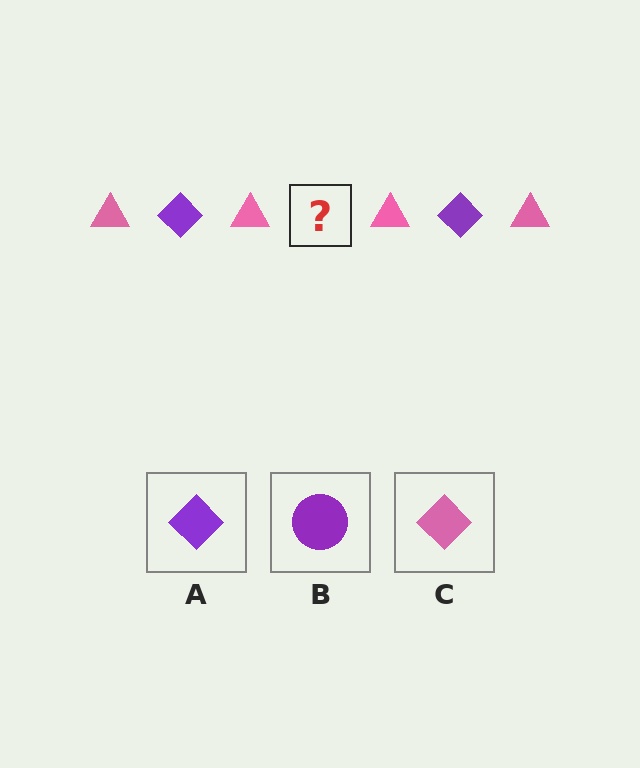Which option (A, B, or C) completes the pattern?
A.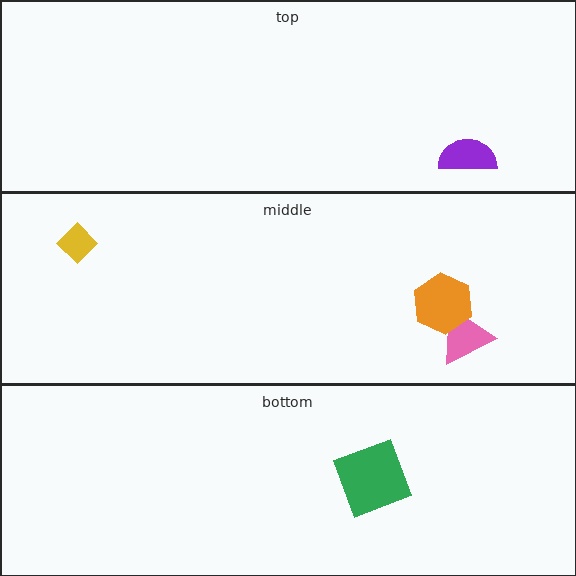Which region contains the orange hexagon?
The middle region.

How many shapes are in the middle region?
3.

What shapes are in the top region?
The purple semicircle.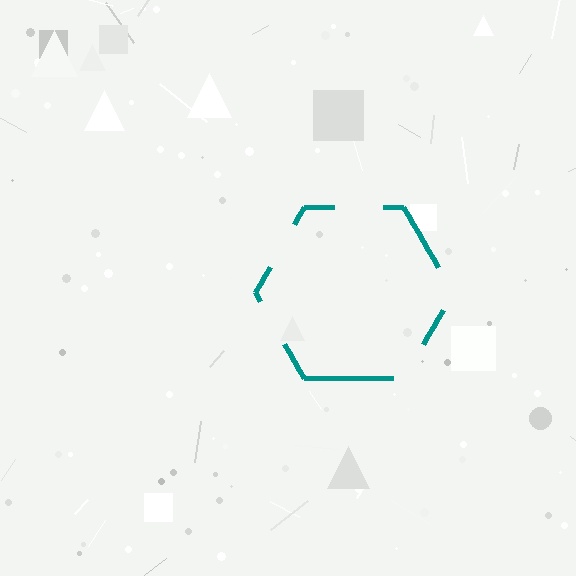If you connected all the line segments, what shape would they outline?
They would outline a hexagon.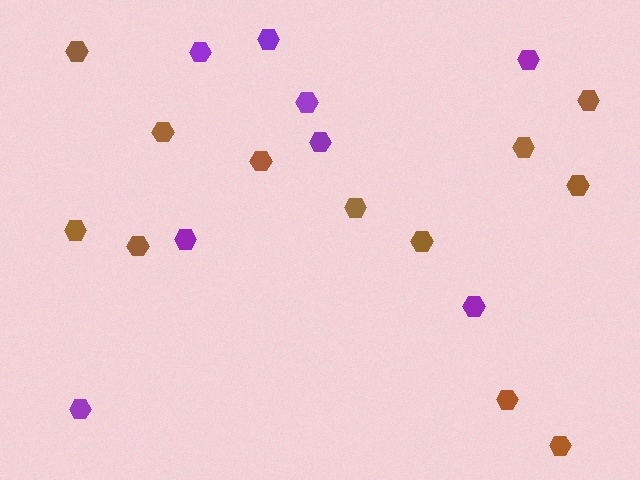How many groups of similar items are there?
There are 2 groups: one group of purple hexagons (8) and one group of brown hexagons (12).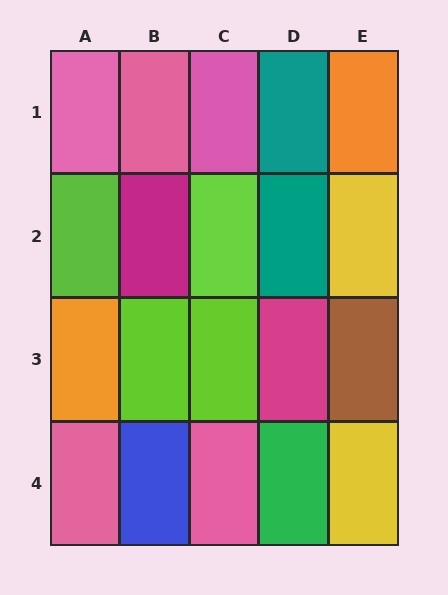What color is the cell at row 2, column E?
Yellow.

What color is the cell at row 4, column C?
Pink.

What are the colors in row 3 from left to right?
Orange, lime, lime, magenta, brown.